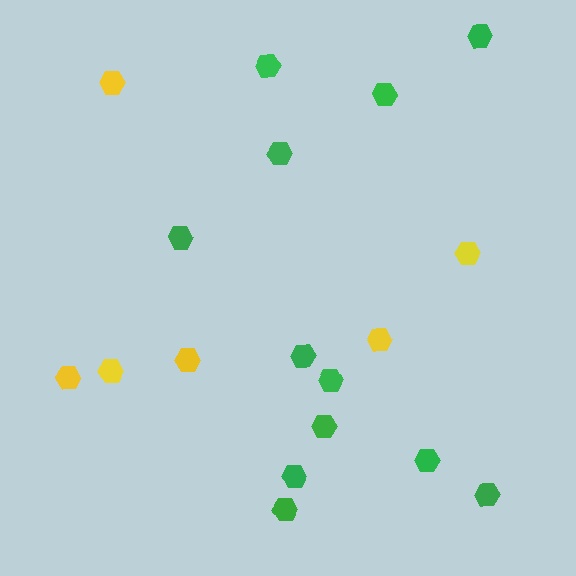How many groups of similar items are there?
There are 2 groups: one group of yellow hexagons (6) and one group of green hexagons (12).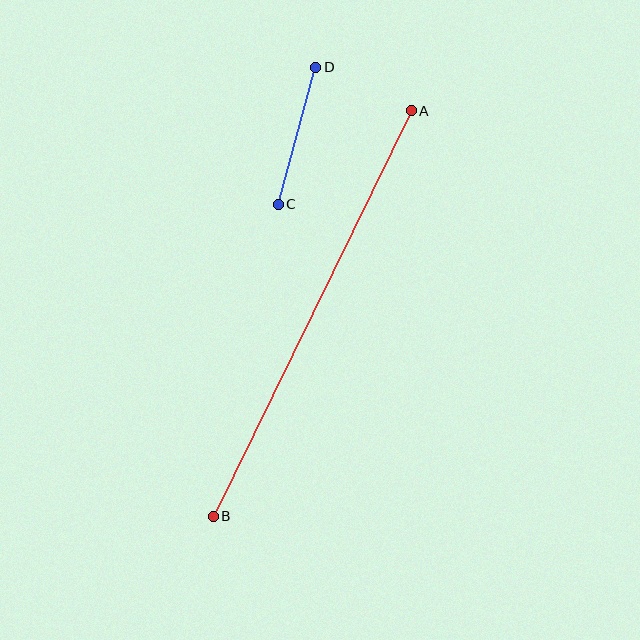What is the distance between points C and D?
The distance is approximately 142 pixels.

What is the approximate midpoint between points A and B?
The midpoint is at approximately (312, 314) pixels.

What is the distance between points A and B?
The distance is approximately 451 pixels.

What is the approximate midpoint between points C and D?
The midpoint is at approximately (297, 136) pixels.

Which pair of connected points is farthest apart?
Points A and B are farthest apart.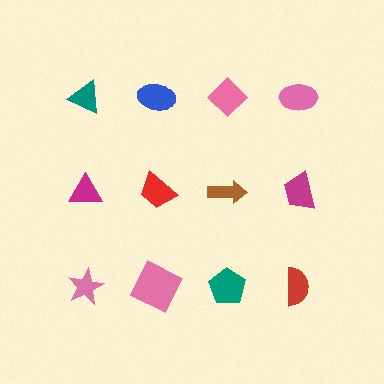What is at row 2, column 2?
A red trapezoid.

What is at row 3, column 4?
A red semicircle.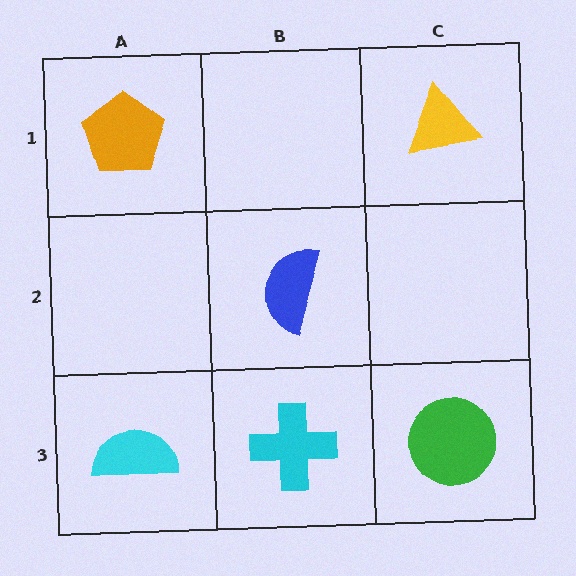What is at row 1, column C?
A yellow triangle.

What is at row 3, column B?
A cyan cross.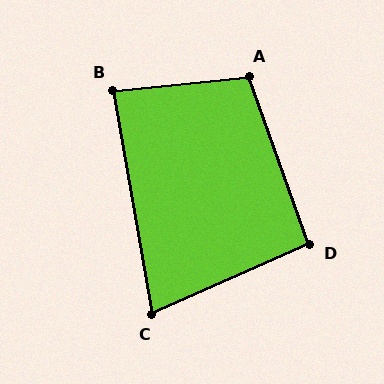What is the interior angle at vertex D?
Approximately 94 degrees (approximately right).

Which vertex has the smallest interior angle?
C, at approximately 76 degrees.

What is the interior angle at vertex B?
Approximately 86 degrees (approximately right).